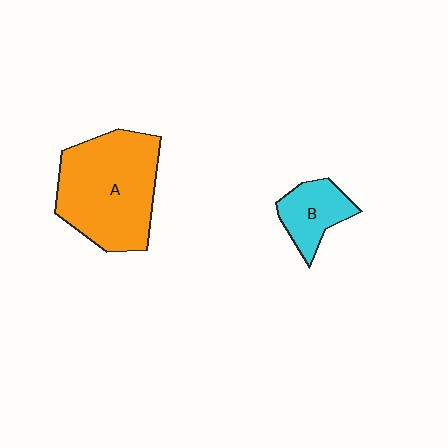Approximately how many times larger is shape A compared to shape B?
Approximately 2.7 times.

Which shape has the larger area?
Shape A (orange).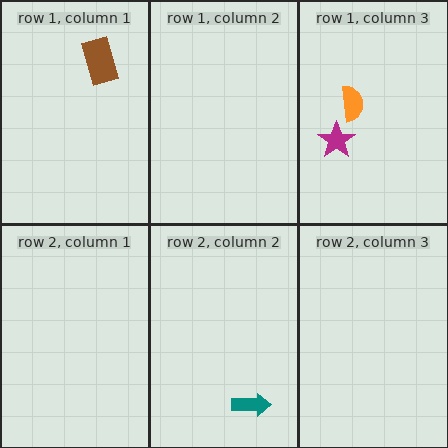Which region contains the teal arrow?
The row 2, column 2 region.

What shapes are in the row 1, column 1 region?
The brown rectangle.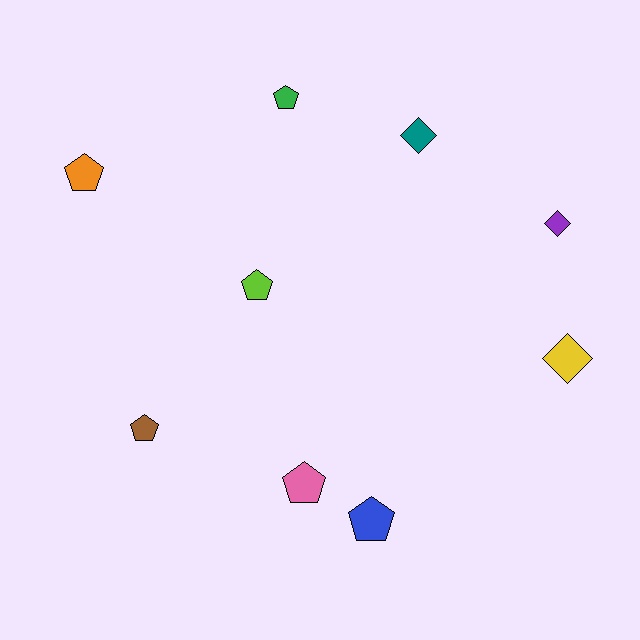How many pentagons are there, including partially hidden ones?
There are 6 pentagons.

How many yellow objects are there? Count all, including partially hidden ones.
There is 1 yellow object.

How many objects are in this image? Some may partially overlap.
There are 9 objects.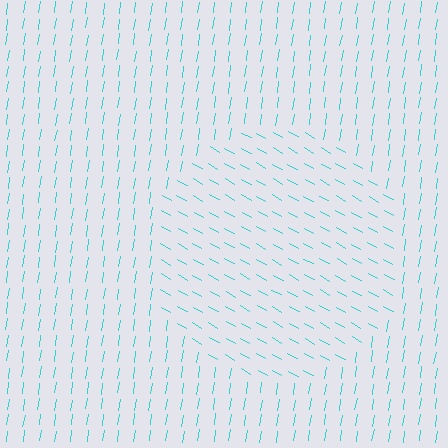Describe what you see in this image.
The image is filled with small cyan line segments. A circle region in the image has lines oriented differently from the surrounding lines, creating a visible texture boundary.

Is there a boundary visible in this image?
Yes, there is a texture boundary formed by a change in line orientation.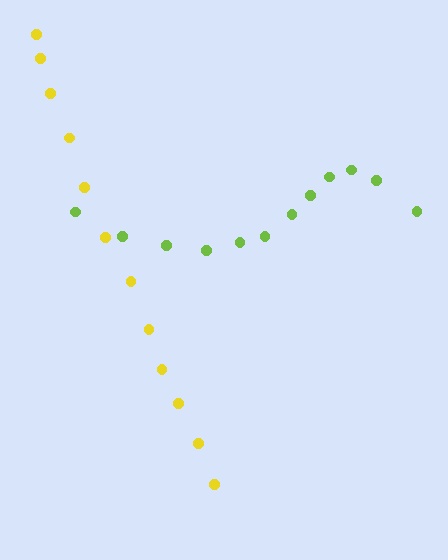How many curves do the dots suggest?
There are 2 distinct paths.